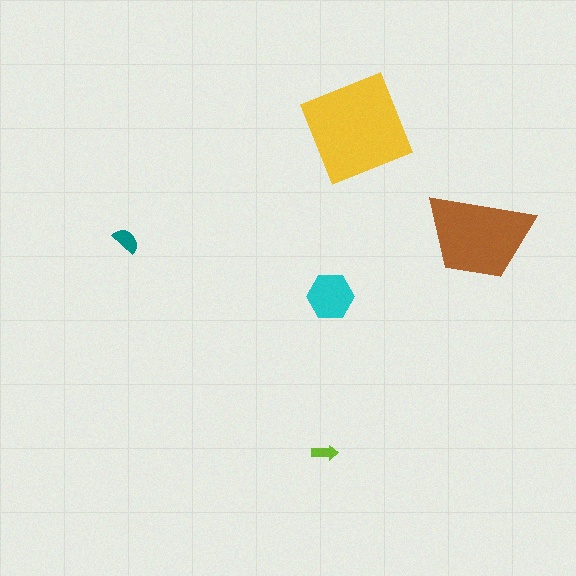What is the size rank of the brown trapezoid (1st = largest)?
2nd.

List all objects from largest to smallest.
The yellow square, the brown trapezoid, the cyan hexagon, the teal semicircle, the lime arrow.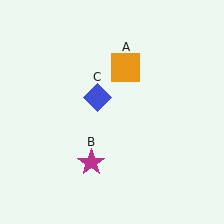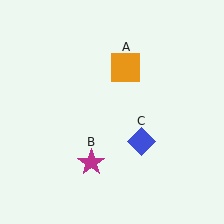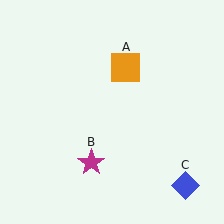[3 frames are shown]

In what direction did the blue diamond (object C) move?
The blue diamond (object C) moved down and to the right.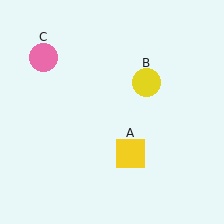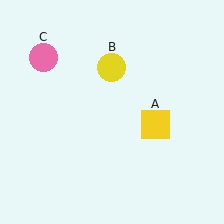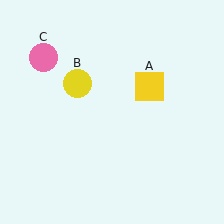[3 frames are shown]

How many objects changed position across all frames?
2 objects changed position: yellow square (object A), yellow circle (object B).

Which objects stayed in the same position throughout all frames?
Pink circle (object C) remained stationary.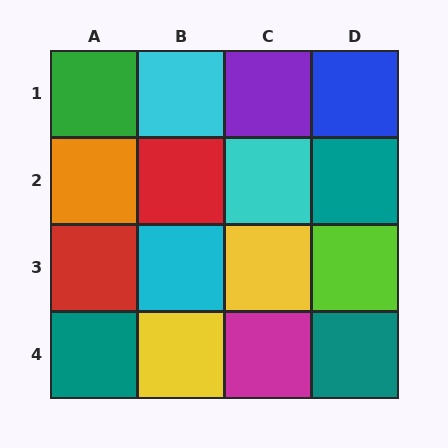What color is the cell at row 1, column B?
Cyan.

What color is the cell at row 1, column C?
Purple.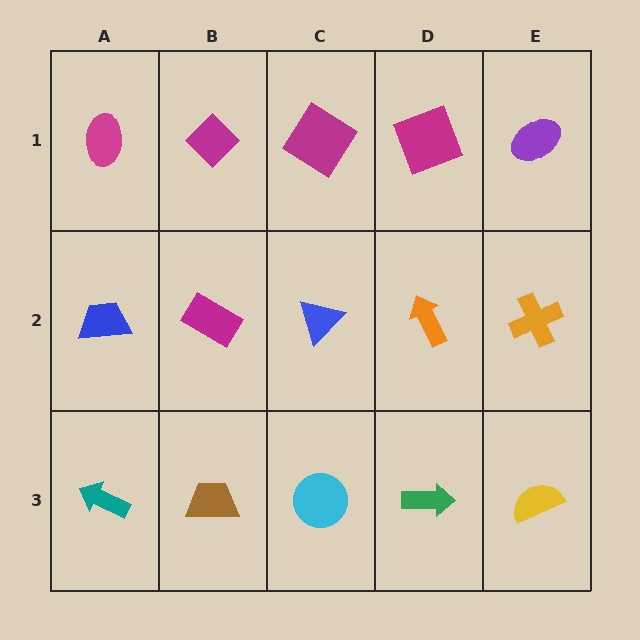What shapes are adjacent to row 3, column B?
A magenta rectangle (row 2, column B), a teal arrow (row 3, column A), a cyan circle (row 3, column C).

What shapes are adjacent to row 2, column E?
A purple ellipse (row 1, column E), a yellow semicircle (row 3, column E), an orange arrow (row 2, column D).